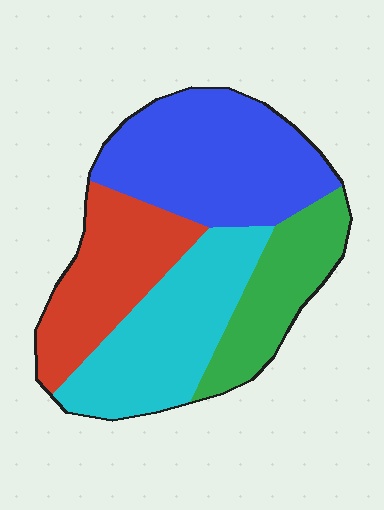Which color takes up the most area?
Blue, at roughly 35%.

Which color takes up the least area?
Green, at roughly 20%.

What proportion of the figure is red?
Red covers 22% of the figure.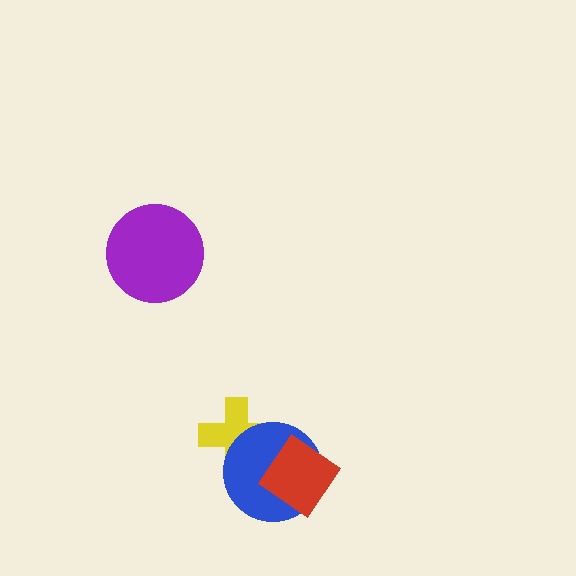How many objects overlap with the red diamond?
1 object overlaps with the red diamond.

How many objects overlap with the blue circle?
2 objects overlap with the blue circle.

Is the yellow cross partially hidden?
Yes, it is partially covered by another shape.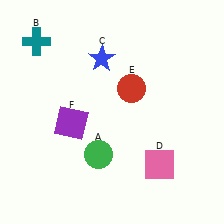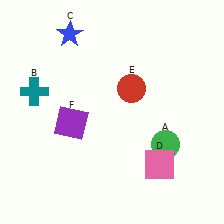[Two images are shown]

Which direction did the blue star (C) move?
The blue star (C) moved left.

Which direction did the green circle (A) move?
The green circle (A) moved right.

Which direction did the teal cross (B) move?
The teal cross (B) moved down.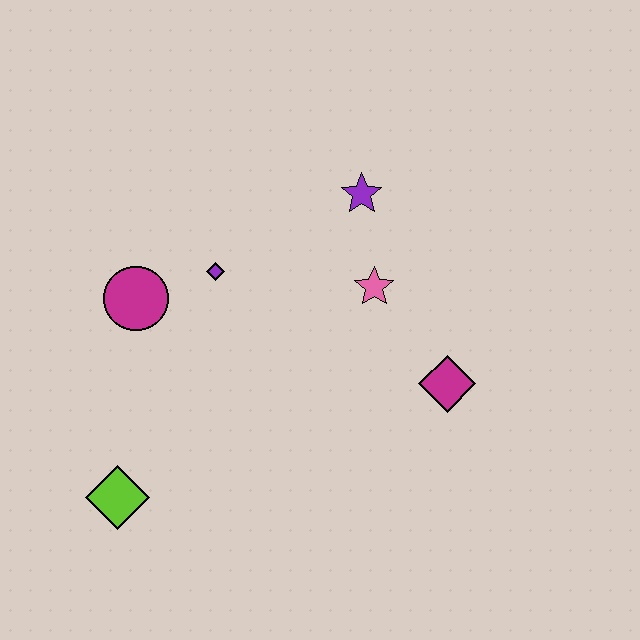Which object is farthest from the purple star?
The lime diamond is farthest from the purple star.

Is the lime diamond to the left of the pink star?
Yes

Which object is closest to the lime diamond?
The magenta circle is closest to the lime diamond.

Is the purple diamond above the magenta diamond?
Yes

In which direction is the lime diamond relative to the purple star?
The lime diamond is below the purple star.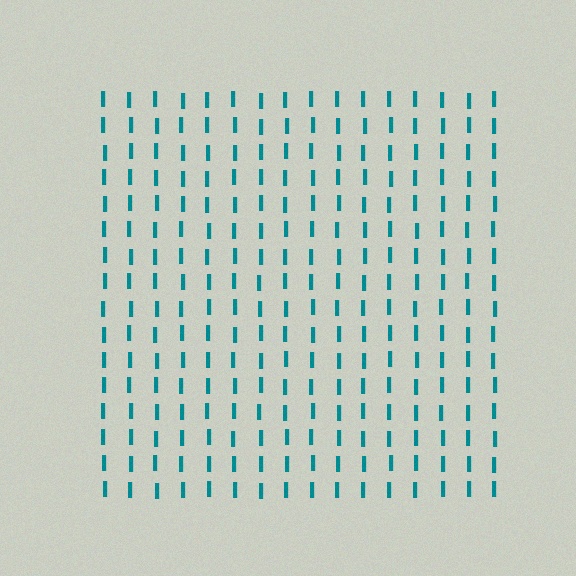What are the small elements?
The small elements are letter I's.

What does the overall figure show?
The overall figure shows a square.